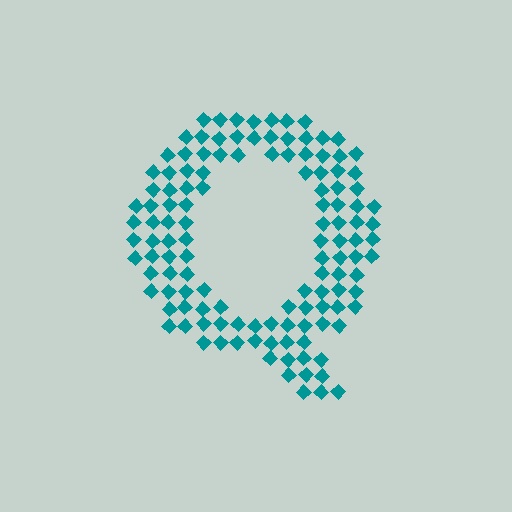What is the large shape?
The large shape is the letter Q.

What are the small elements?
The small elements are diamonds.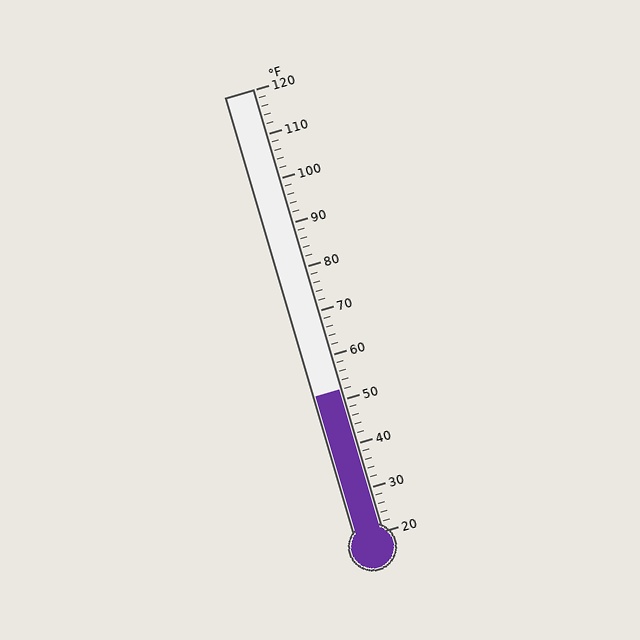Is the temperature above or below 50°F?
The temperature is above 50°F.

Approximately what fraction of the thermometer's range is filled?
The thermometer is filled to approximately 30% of its range.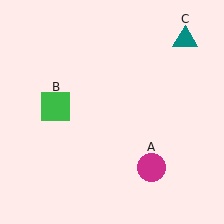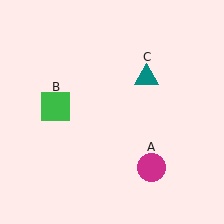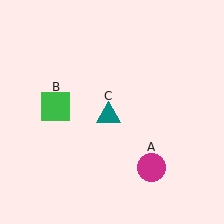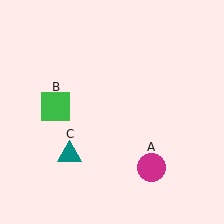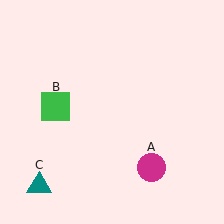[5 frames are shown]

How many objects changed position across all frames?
1 object changed position: teal triangle (object C).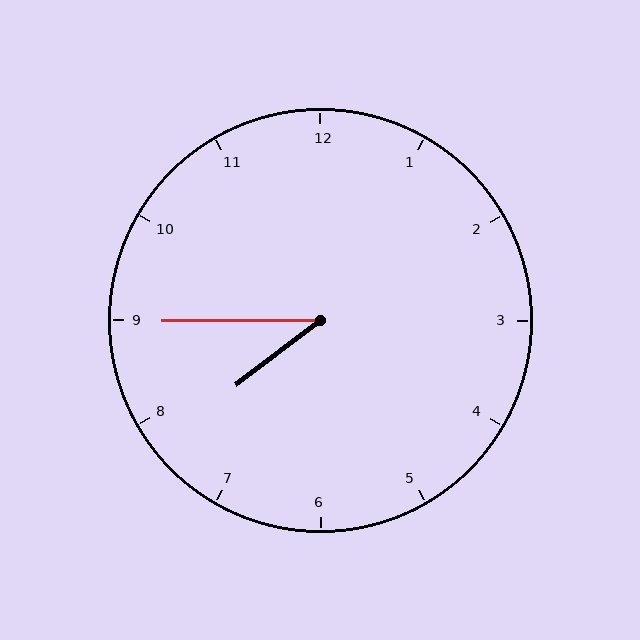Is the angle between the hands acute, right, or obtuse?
It is acute.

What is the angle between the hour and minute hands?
Approximately 38 degrees.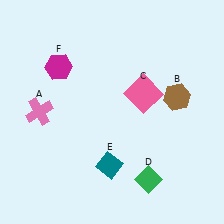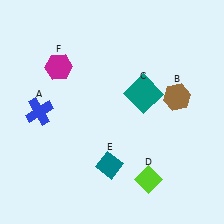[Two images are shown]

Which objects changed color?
A changed from pink to blue. C changed from pink to teal. D changed from green to lime.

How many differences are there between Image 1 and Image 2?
There are 3 differences between the two images.